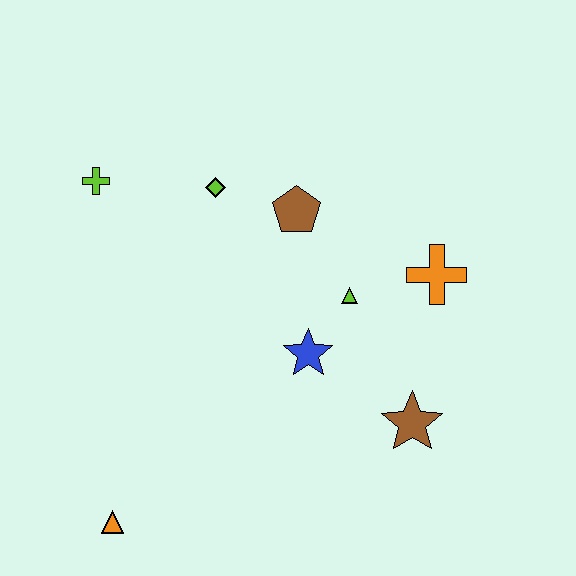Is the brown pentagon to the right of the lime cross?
Yes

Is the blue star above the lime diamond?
No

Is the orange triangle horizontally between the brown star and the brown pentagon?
No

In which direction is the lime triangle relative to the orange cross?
The lime triangle is to the left of the orange cross.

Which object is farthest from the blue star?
The lime cross is farthest from the blue star.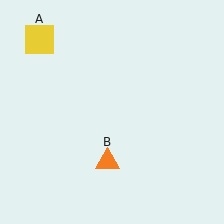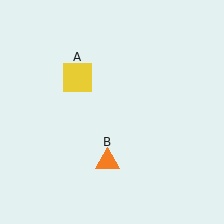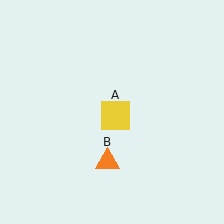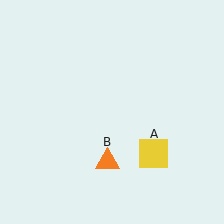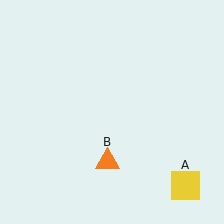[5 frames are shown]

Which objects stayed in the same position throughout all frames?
Orange triangle (object B) remained stationary.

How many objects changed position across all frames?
1 object changed position: yellow square (object A).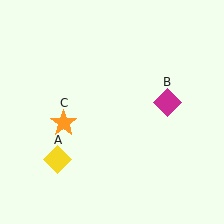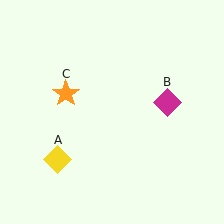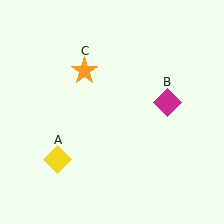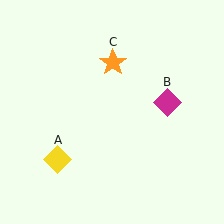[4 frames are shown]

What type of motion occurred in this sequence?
The orange star (object C) rotated clockwise around the center of the scene.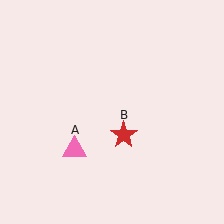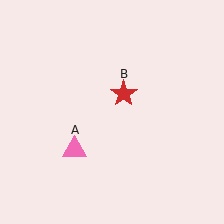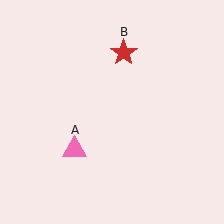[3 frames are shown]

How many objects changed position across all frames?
1 object changed position: red star (object B).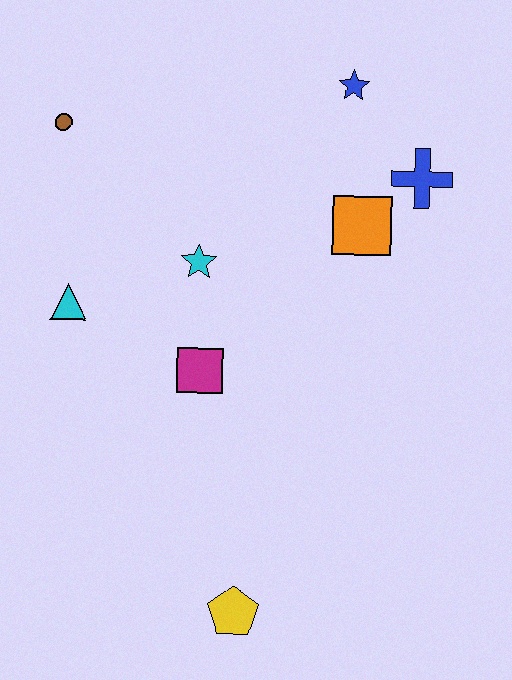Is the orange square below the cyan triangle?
No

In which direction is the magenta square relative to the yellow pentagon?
The magenta square is above the yellow pentagon.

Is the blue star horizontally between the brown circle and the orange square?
Yes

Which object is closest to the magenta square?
The cyan star is closest to the magenta square.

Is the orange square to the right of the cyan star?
Yes